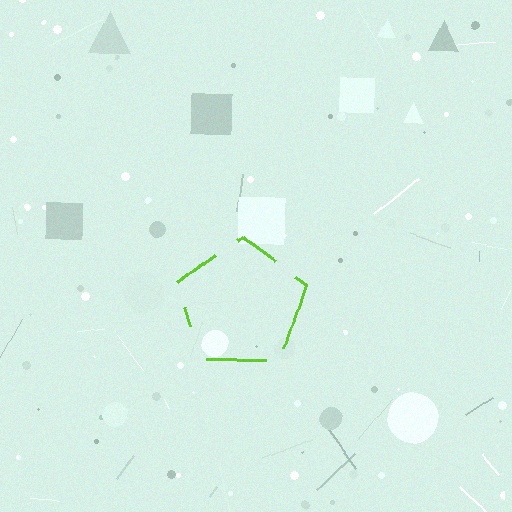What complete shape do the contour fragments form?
The contour fragments form a pentagon.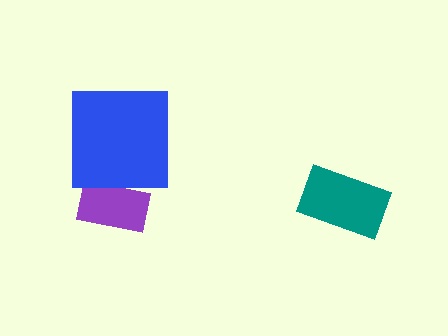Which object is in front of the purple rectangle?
The blue square is in front of the purple rectangle.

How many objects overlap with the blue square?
1 object overlaps with the blue square.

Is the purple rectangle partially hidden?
Yes, it is partially covered by another shape.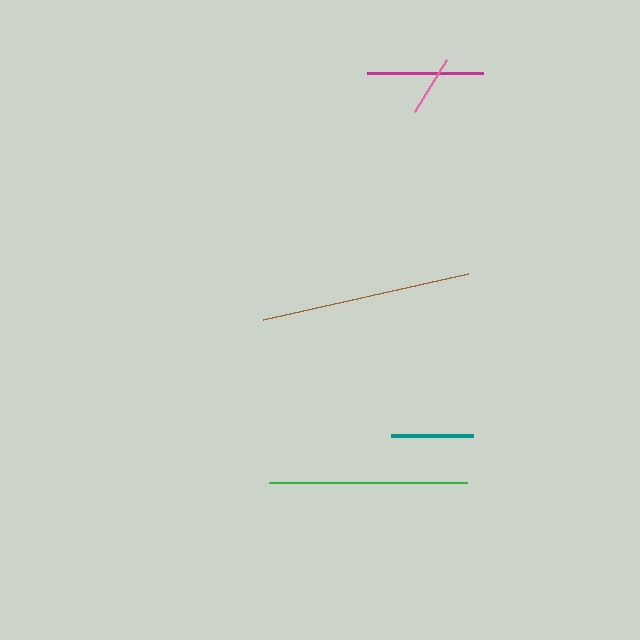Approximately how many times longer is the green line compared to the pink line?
The green line is approximately 3.3 times the length of the pink line.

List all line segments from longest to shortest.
From longest to shortest: brown, green, magenta, teal, pink.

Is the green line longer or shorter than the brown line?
The brown line is longer than the green line.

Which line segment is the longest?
The brown line is the longest at approximately 210 pixels.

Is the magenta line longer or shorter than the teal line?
The magenta line is longer than the teal line.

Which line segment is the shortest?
The pink line is the shortest at approximately 61 pixels.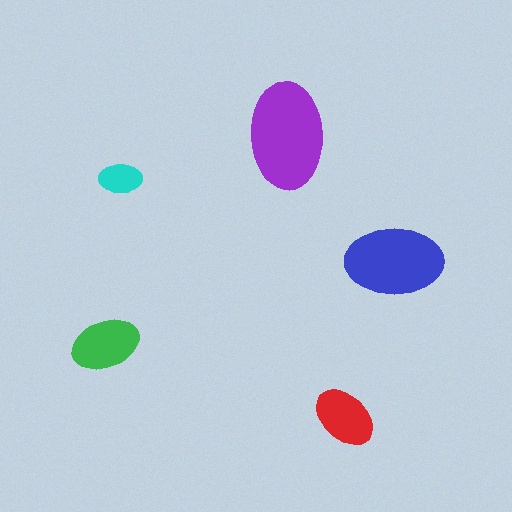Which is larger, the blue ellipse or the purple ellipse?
The purple one.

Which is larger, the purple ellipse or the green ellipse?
The purple one.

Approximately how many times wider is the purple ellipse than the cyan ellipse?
About 2.5 times wider.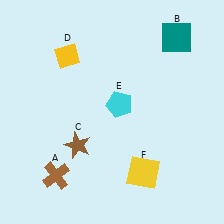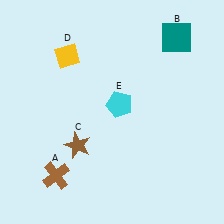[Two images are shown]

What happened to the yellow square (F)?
The yellow square (F) was removed in Image 2. It was in the bottom-right area of Image 1.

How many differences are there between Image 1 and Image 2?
There is 1 difference between the two images.